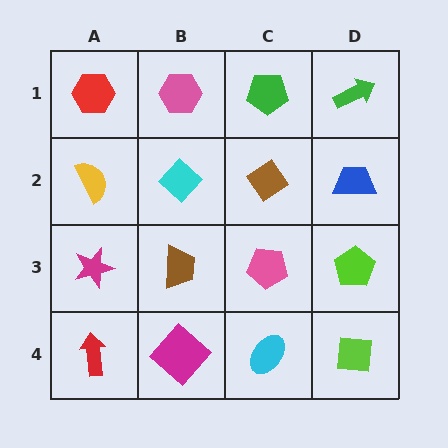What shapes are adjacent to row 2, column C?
A green pentagon (row 1, column C), a pink pentagon (row 3, column C), a cyan diamond (row 2, column B), a blue trapezoid (row 2, column D).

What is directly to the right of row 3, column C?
A lime pentagon.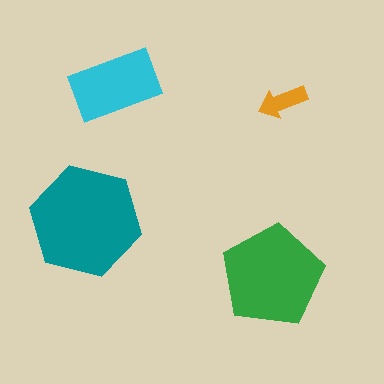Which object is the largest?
The teal hexagon.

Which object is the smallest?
The orange arrow.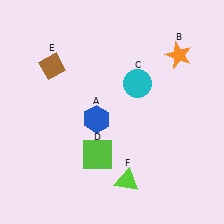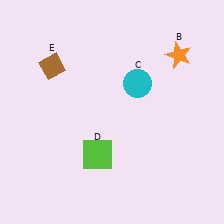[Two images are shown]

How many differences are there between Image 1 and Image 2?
There are 2 differences between the two images.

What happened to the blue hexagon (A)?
The blue hexagon (A) was removed in Image 2. It was in the bottom-left area of Image 1.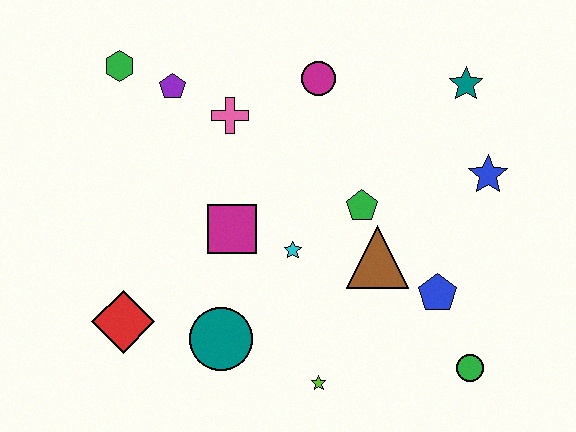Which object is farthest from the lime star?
The green hexagon is farthest from the lime star.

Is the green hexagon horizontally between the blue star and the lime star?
No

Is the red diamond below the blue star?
Yes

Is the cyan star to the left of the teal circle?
No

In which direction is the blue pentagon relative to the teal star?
The blue pentagon is below the teal star.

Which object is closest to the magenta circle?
The pink cross is closest to the magenta circle.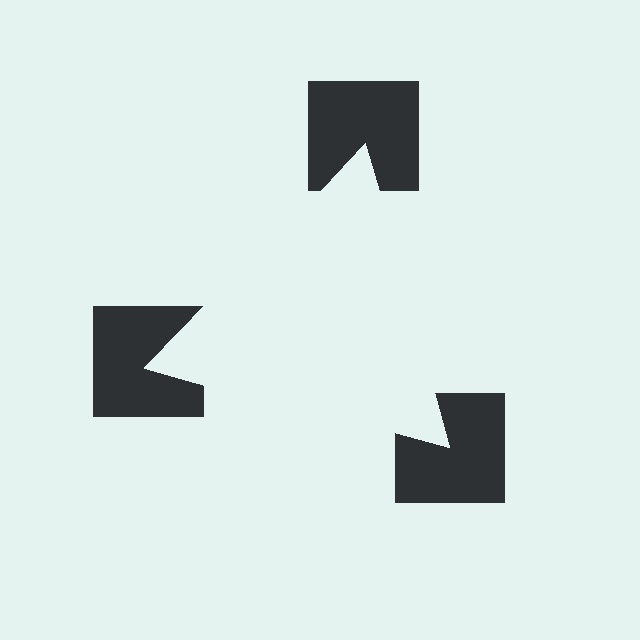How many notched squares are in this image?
There are 3 — one at each vertex of the illusory triangle.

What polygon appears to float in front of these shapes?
An illusory triangle — its edges are inferred from the aligned wedge cuts in the notched squares, not physically drawn.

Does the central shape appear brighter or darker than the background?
It typically appears slightly brighter than the background, even though no actual brightness change is drawn.